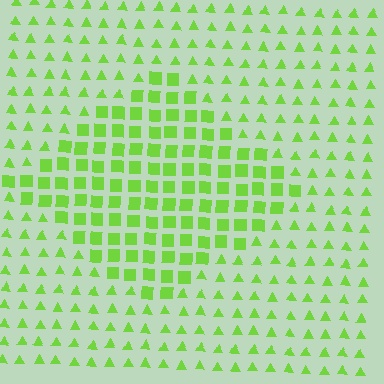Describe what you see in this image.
The image is filled with small lime elements arranged in a uniform grid. A diamond-shaped region contains squares, while the surrounding area contains triangles. The boundary is defined purely by the change in element shape.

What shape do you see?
I see a diamond.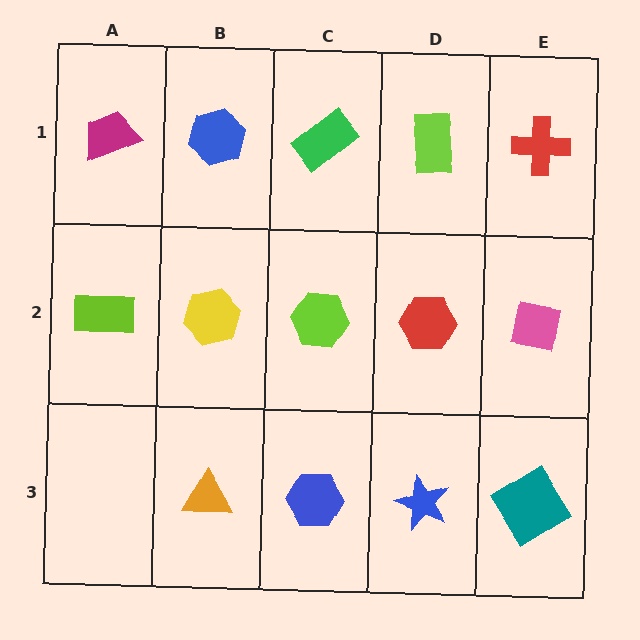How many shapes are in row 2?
5 shapes.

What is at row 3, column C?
A blue hexagon.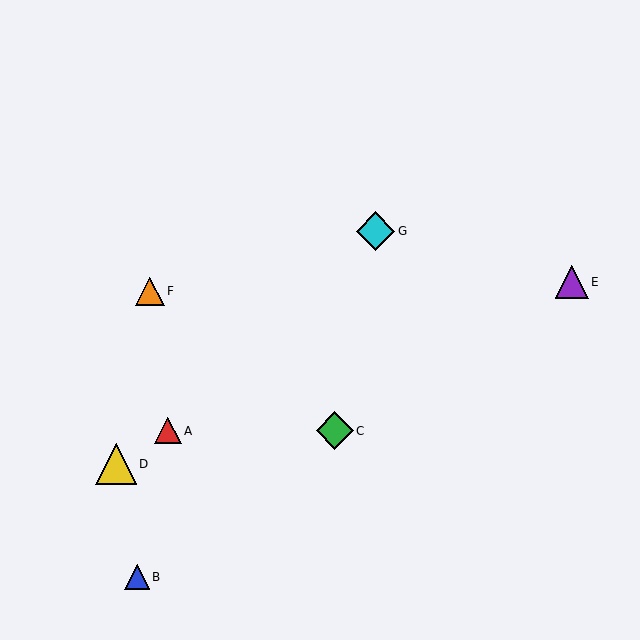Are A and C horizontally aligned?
Yes, both are at y≈431.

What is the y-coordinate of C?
Object C is at y≈431.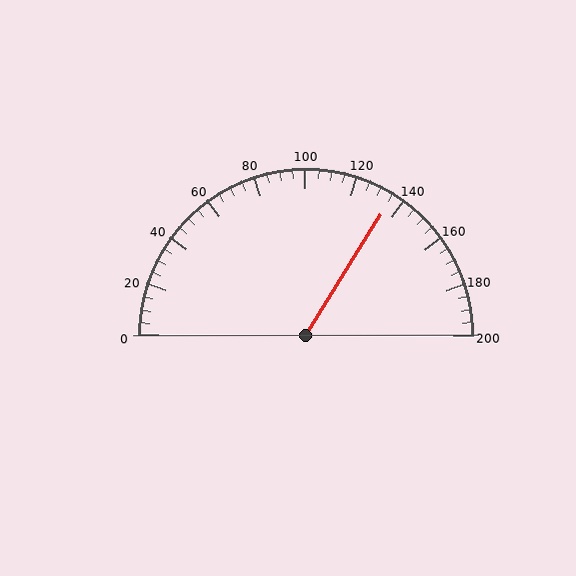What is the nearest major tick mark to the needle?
The nearest major tick mark is 140.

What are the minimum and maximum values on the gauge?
The gauge ranges from 0 to 200.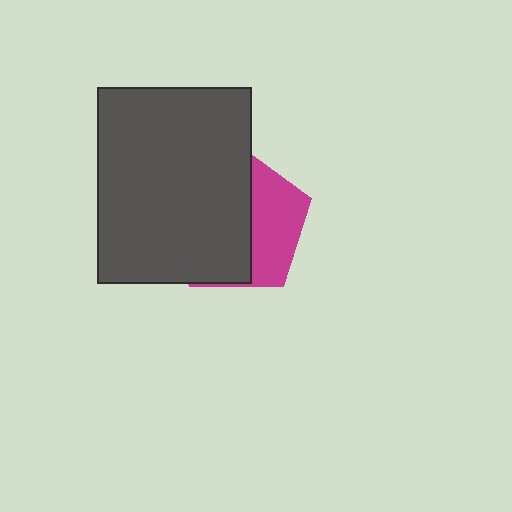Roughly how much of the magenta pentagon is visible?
A small part of it is visible (roughly 38%).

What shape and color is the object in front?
The object in front is a dark gray rectangle.